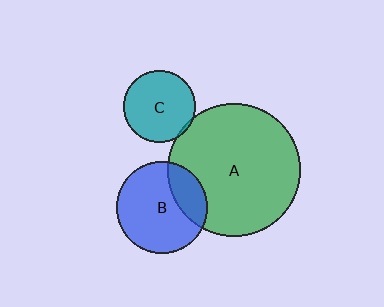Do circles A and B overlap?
Yes.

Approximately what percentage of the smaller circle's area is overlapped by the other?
Approximately 25%.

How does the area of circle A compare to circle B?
Approximately 2.1 times.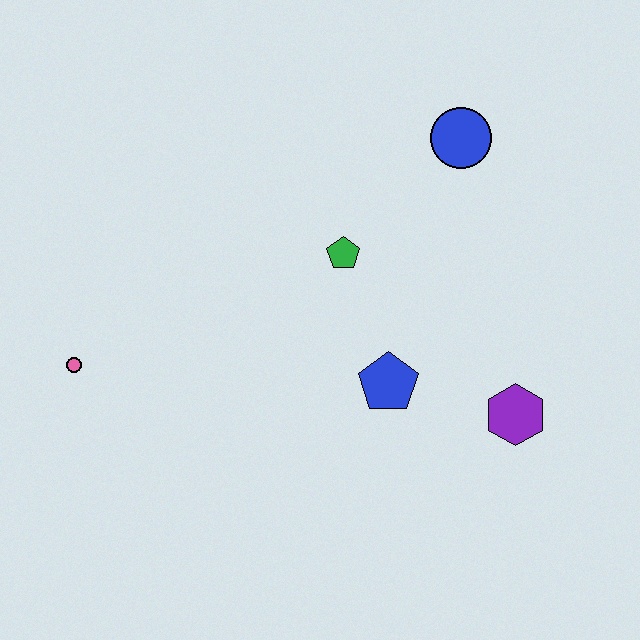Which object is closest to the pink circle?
The green pentagon is closest to the pink circle.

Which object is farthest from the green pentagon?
The pink circle is farthest from the green pentagon.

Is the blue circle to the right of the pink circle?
Yes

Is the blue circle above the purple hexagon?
Yes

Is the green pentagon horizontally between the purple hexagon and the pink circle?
Yes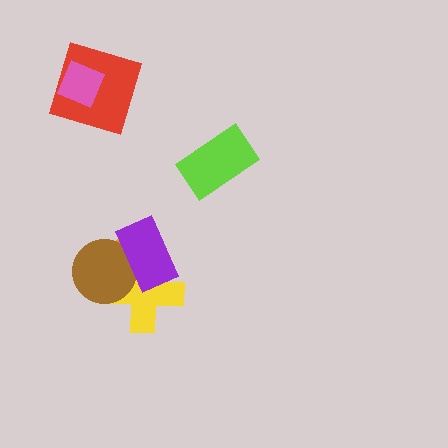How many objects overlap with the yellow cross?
3 objects overlap with the yellow cross.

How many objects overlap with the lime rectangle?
0 objects overlap with the lime rectangle.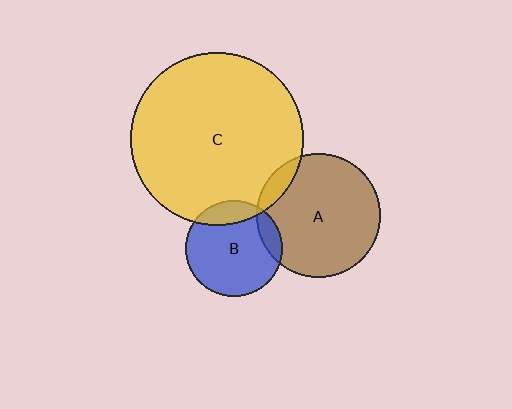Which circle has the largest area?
Circle C (yellow).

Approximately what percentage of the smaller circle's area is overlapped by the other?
Approximately 15%.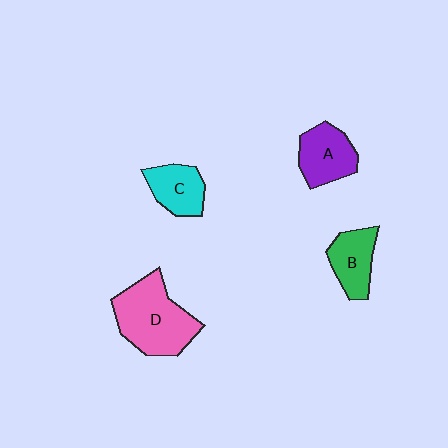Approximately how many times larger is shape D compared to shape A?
Approximately 1.6 times.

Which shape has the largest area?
Shape D (pink).